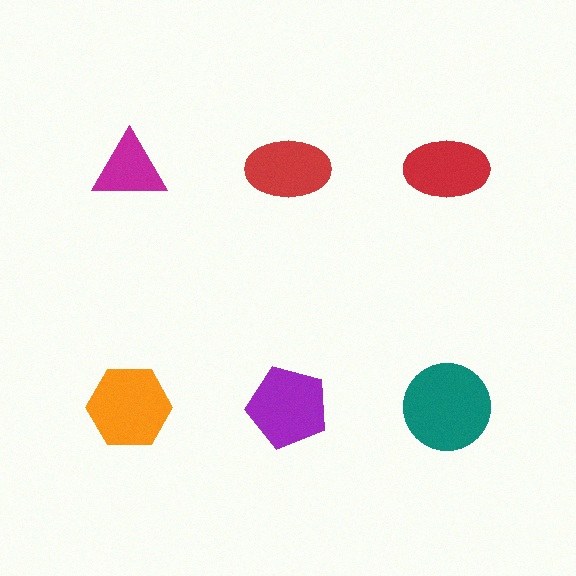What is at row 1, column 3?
A red ellipse.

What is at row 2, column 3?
A teal circle.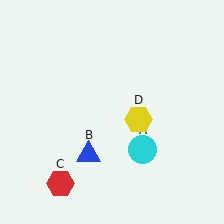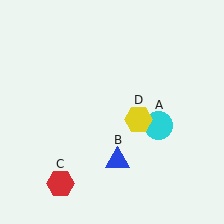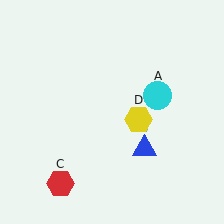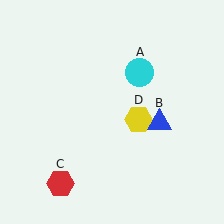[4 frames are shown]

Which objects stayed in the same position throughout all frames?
Red hexagon (object C) and yellow hexagon (object D) remained stationary.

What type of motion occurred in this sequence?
The cyan circle (object A), blue triangle (object B) rotated counterclockwise around the center of the scene.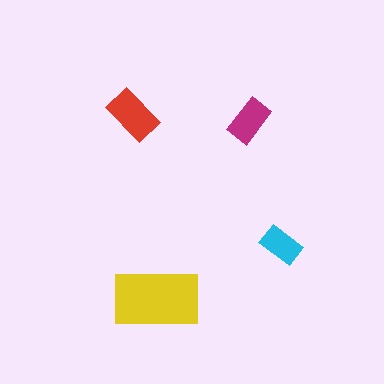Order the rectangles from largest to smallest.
the yellow one, the red one, the magenta one, the cyan one.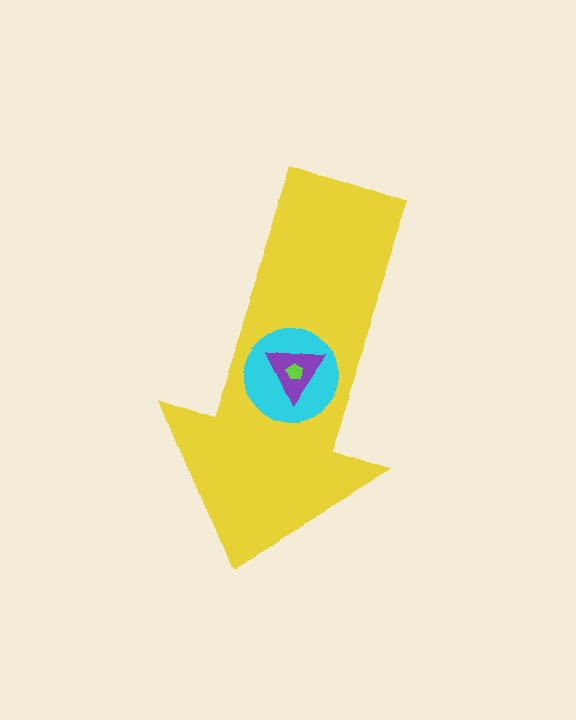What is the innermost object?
The lime pentagon.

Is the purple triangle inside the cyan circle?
Yes.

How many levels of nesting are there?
4.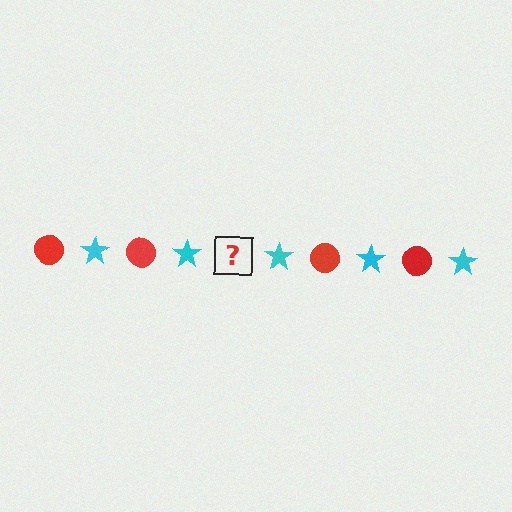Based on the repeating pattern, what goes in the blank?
The blank should be a red circle.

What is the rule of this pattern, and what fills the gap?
The rule is that the pattern alternates between red circle and cyan star. The gap should be filled with a red circle.